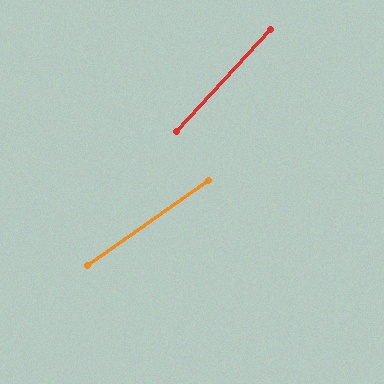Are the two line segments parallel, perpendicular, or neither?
Neither parallel nor perpendicular — they differ by about 12°.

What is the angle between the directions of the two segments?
Approximately 12 degrees.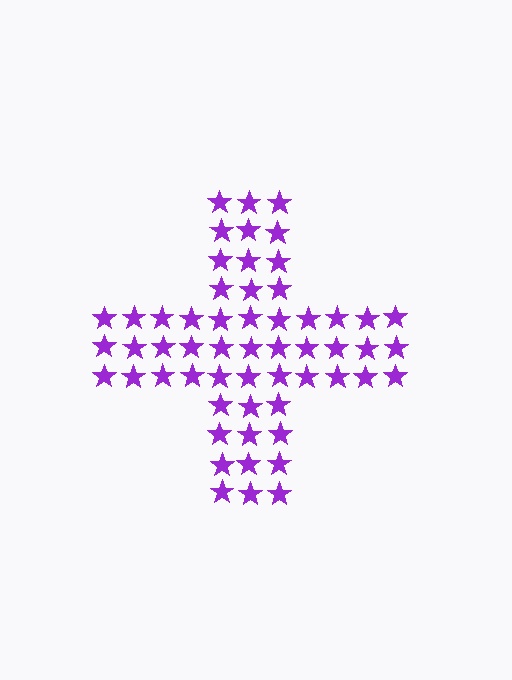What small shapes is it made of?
It is made of small stars.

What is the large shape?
The large shape is a cross.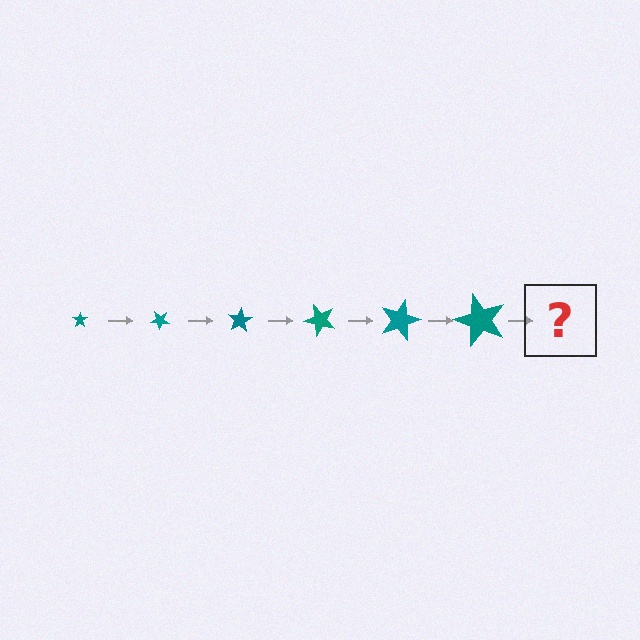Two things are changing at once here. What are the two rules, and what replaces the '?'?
The two rules are that the star grows larger each step and it rotates 40 degrees each step. The '?' should be a star, larger than the previous one and rotated 240 degrees from the start.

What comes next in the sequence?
The next element should be a star, larger than the previous one and rotated 240 degrees from the start.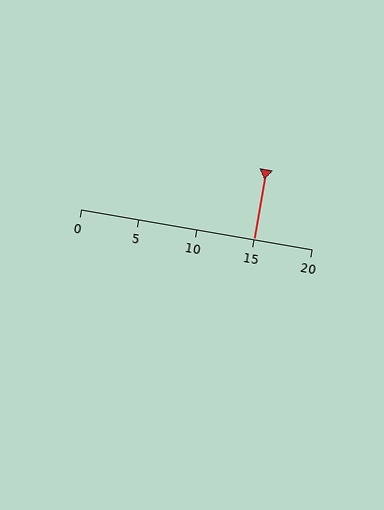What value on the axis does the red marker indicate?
The marker indicates approximately 15.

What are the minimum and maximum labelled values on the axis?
The axis runs from 0 to 20.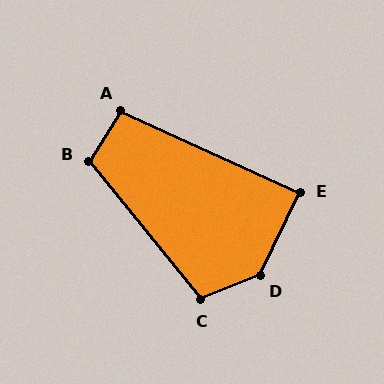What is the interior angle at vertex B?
Approximately 109 degrees (obtuse).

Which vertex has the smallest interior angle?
E, at approximately 89 degrees.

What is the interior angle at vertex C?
Approximately 107 degrees (obtuse).